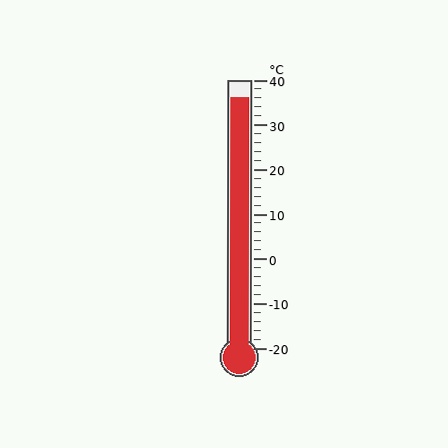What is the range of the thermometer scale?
The thermometer scale ranges from -20°C to 40°C.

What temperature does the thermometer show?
The thermometer shows approximately 36°C.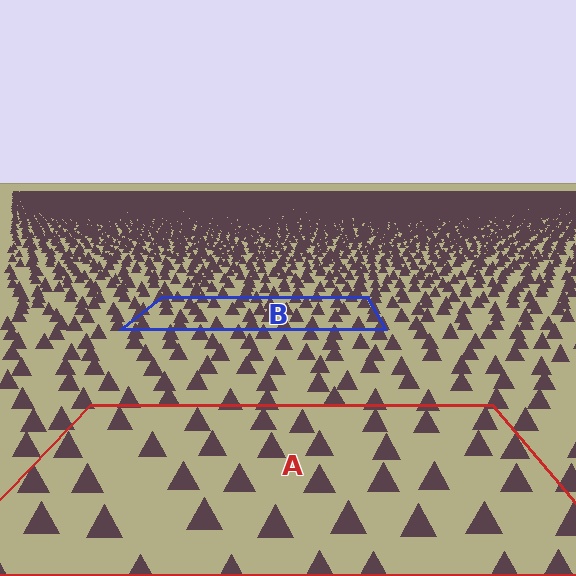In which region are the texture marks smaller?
The texture marks are smaller in region B, because it is farther away.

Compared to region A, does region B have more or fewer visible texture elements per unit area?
Region B has more texture elements per unit area — they are packed more densely because it is farther away.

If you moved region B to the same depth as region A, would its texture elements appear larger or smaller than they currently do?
They would appear larger. At a closer depth, the same texture elements are projected at a bigger on-screen size.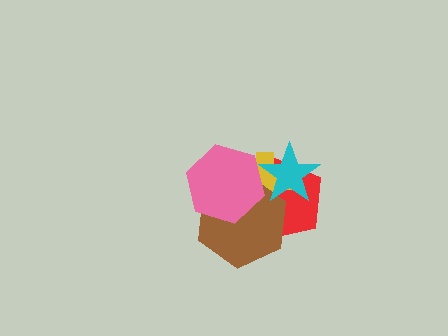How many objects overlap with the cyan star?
4 objects overlap with the cyan star.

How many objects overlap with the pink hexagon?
4 objects overlap with the pink hexagon.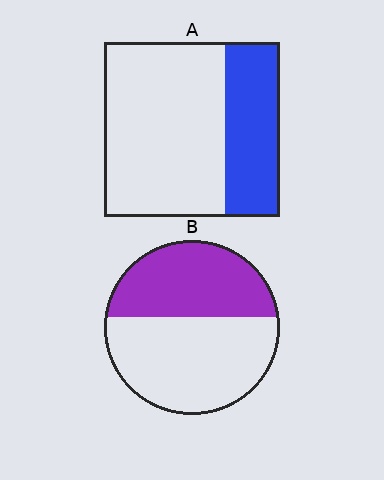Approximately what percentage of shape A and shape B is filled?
A is approximately 30% and B is approximately 40%.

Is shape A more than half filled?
No.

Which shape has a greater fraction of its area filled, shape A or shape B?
Shape B.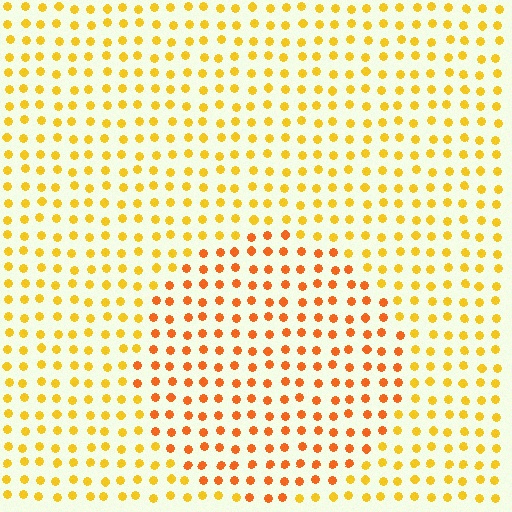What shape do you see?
I see a circle.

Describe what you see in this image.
The image is filled with small yellow elements in a uniform arrangement. A circle-shaped region is visible where the elements are tinted to a slightly different hue, forming a subtle color boundary.